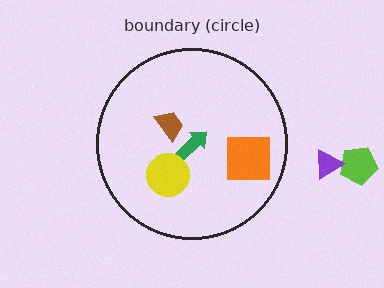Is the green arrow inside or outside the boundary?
Inside.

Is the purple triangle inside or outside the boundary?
Outside.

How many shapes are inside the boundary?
4 inside, 2 outside.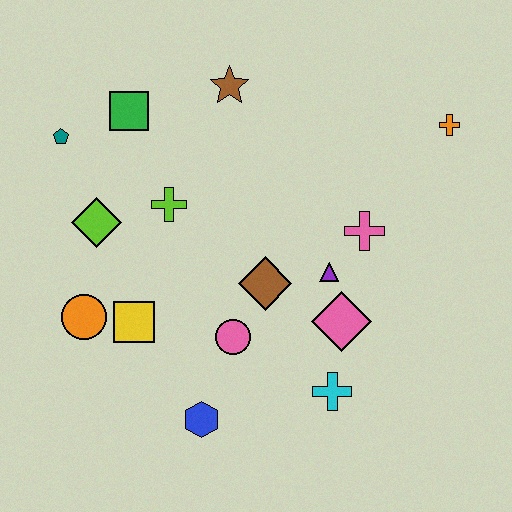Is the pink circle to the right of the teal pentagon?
Yes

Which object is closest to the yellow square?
The orange circle is closest to the yellow square.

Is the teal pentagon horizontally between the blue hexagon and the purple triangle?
No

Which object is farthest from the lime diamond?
The orange cross is farthest from the lime diamond.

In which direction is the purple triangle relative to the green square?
The purple triangle is to the right of the green square.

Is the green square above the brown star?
No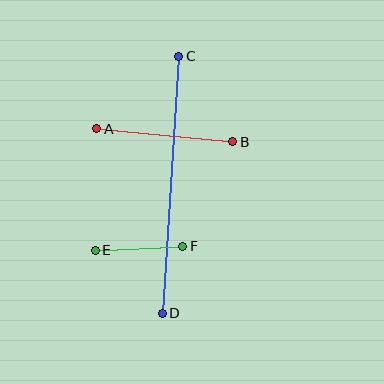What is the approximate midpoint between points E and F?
The midpoint is at approximately (139, 248) pixels.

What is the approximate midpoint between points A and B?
The midpoint is at approximately (165, 135) pixels.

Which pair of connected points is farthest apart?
Points C and D are farthest apart.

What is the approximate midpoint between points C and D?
The midpoint is at approximately (170, 185) pixels.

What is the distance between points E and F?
The distance is approximately 88 pixels.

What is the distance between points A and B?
The distance is approximately 137 pixels.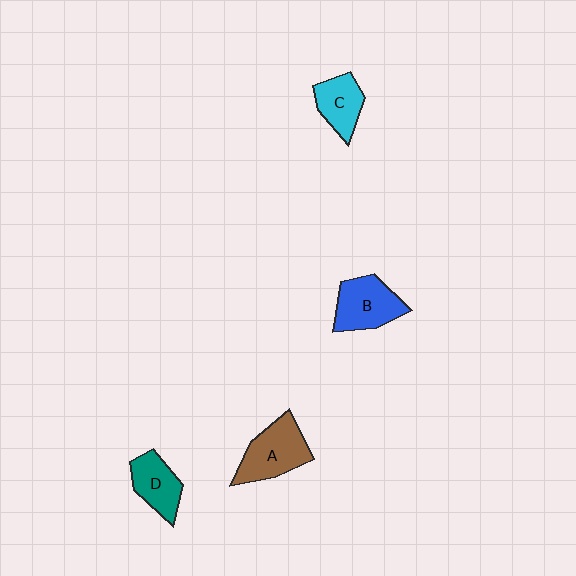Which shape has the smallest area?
Shape C (cyan).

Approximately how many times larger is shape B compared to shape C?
Approximately 1.3 times.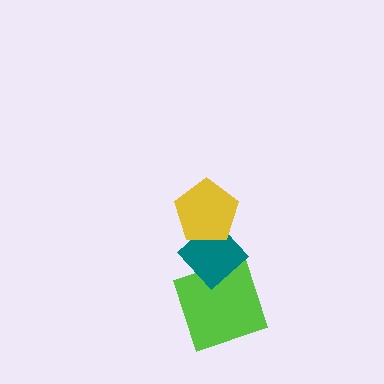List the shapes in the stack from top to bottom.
From top to bottom: the yellow pentagon, the teal diamond, the lime square.